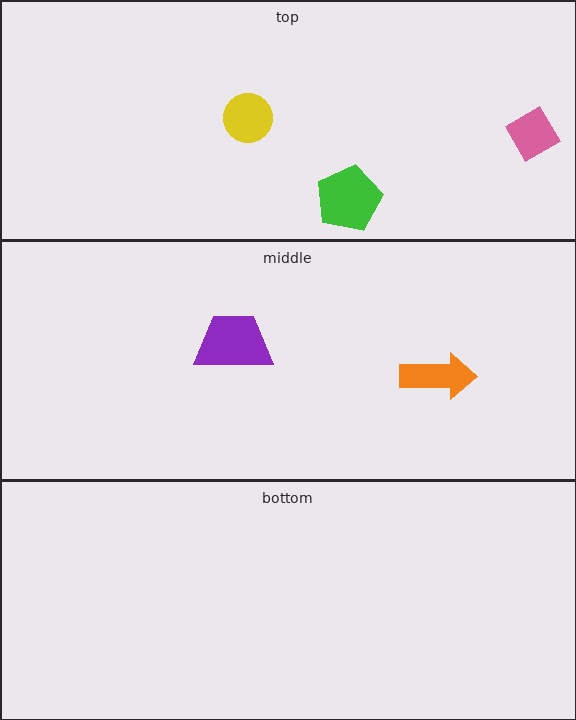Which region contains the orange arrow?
The middle region.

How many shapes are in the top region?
3.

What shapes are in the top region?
The yellow circle, the green pentagon, the pink diamond.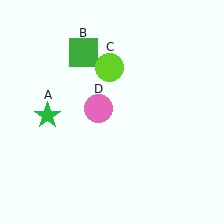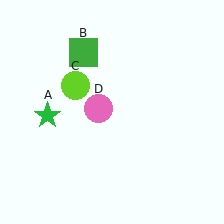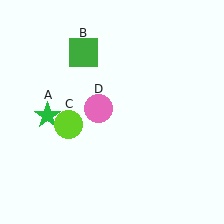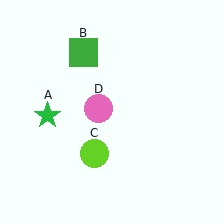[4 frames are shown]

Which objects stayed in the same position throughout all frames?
Green star (object A) and green square (object B) and pink circle (object D) remained stationary.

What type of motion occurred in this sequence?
The lime circle (object C) rotated counterclockwise around the center of the scene.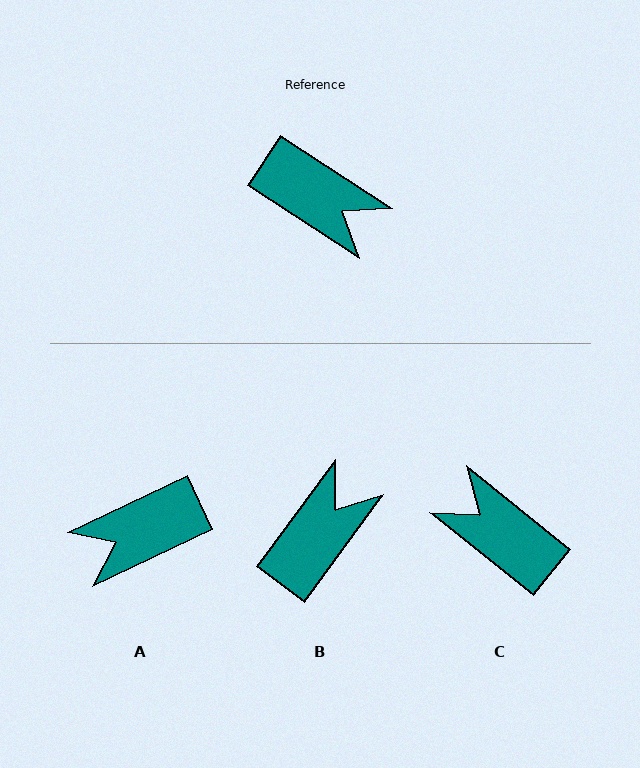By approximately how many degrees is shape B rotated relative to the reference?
Approximately 87 degrees counter-clockwise.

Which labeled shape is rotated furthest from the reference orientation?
C, about 174 degrees away.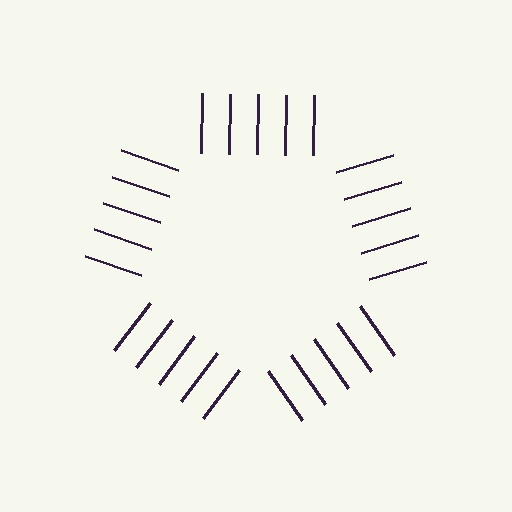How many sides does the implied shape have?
5 sides — the line-ends trace a pentagon.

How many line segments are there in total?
25 — 5 along each of the 5 edges.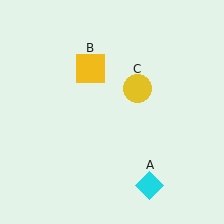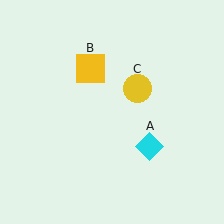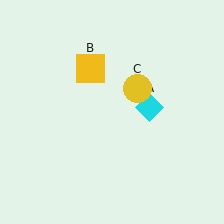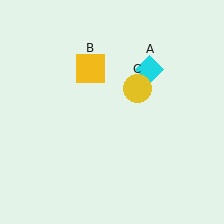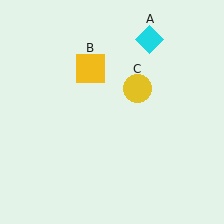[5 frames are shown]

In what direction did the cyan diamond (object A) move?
The cyan diamond (object A) moved up.